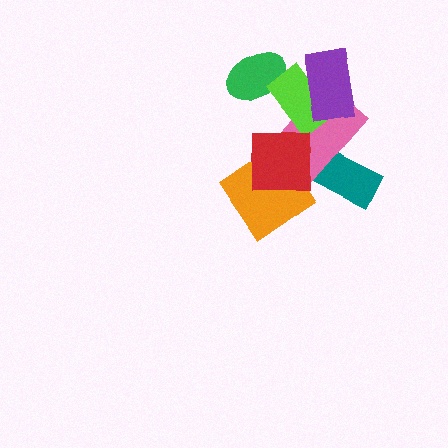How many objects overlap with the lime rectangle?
3 objects overlap with the lime rectangle.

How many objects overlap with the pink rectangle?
4 objects overlap with the pink rectangle.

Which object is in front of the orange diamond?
The red square is in front of the orange diamond.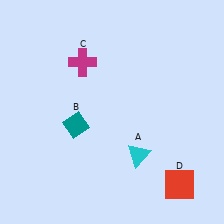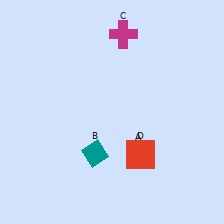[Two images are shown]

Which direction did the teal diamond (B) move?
The teal diamond (B) moved down.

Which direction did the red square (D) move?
The red square (D) moved left.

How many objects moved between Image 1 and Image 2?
3 objects moved between the two images.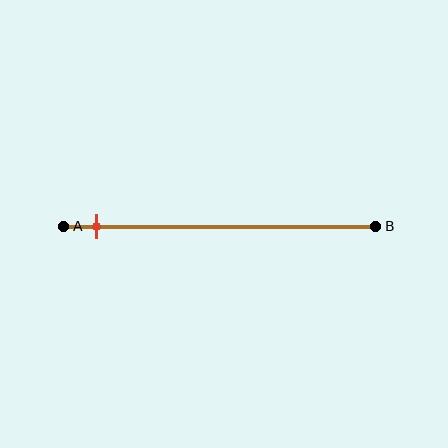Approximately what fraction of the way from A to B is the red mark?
The red mark is approximately 10% of the way from A to B.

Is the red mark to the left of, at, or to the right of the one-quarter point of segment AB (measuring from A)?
The red mark is to the left of the one-quarter point of segment AB.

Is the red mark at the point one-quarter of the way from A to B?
No, the mark is at about 10% from A, not at the 25% one-quarter point.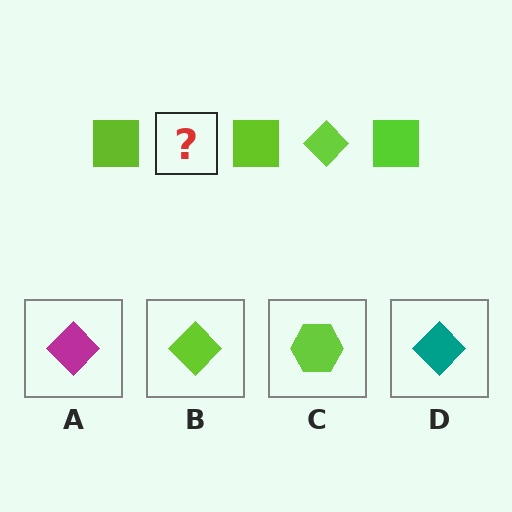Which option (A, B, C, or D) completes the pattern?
B.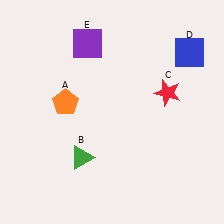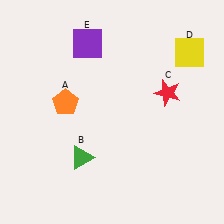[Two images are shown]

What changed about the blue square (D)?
In Image 1, D is blue. In Image 2, it changed to yellow.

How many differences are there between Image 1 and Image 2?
There is 1 difference between the two images.